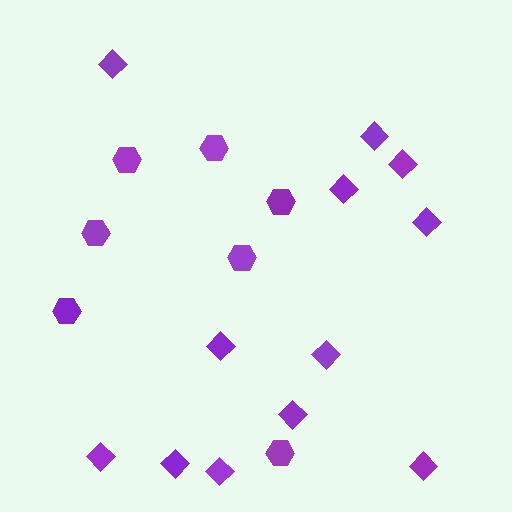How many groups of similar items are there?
There are 2 groups: one group of hexagons (7) and one group of diamonds (12).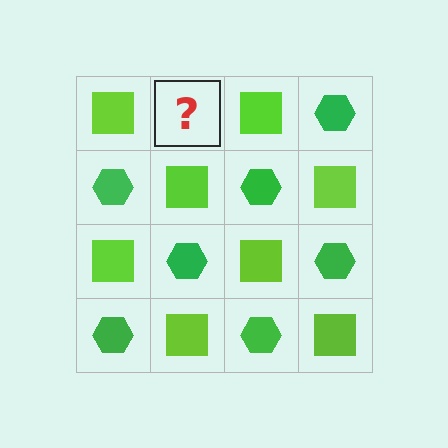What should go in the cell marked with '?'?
The missing cell should contain a green hexagon.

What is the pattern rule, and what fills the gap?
The rule is that it alternates lime square and green hexagon in a checkerboard pattern. The gap should be filled with a green hexagon.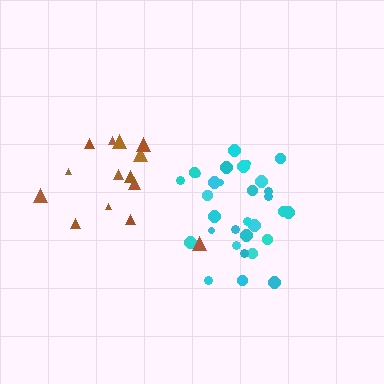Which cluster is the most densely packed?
Cyan.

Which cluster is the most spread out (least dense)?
Brown.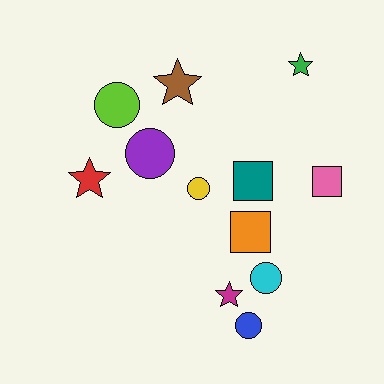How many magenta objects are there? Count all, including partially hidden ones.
There is 1 magenta object.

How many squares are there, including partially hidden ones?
There are 3 squares.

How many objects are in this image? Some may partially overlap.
There are 12 objects.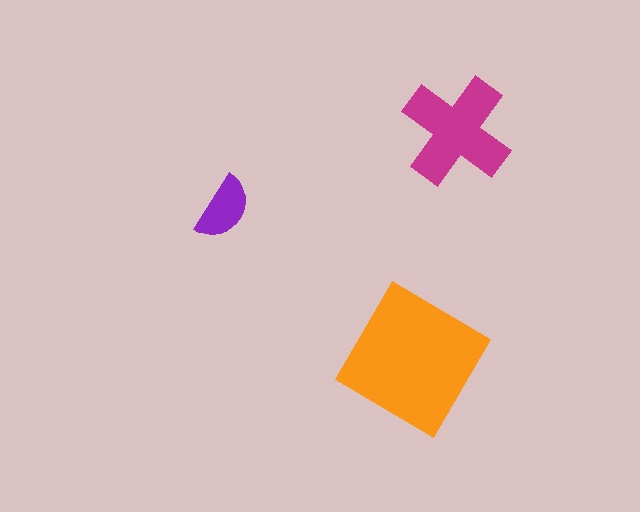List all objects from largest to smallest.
The orange diamond, the magenta cross, the purple semicircle.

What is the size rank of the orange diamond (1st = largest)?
1st.